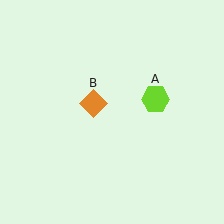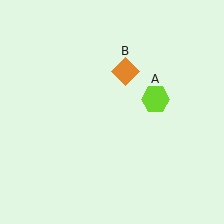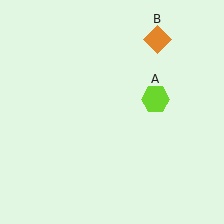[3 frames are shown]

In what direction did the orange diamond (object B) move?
The orange diamond (object B) moved up and to the right.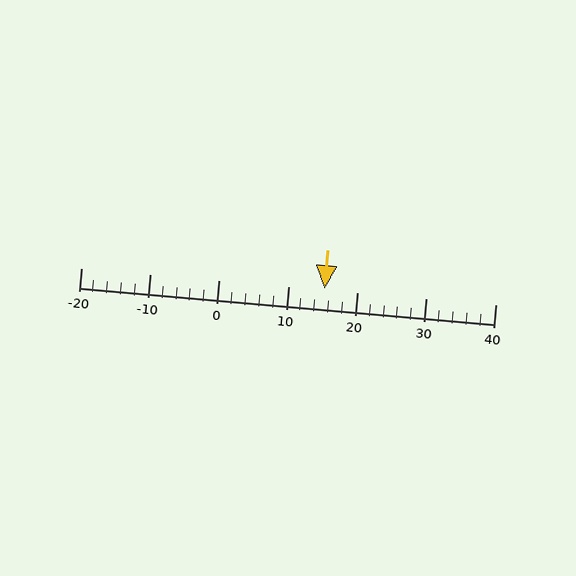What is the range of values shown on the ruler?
The ruler shows values from -20 to 40.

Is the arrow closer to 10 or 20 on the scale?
The arrow is closer to 20.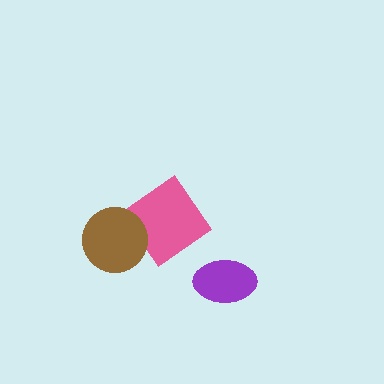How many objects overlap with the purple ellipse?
0 objects overlap with the purple ellipse.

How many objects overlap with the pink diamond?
1 object overlaps with the pink diamond.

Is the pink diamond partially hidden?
Yes, it is partially covered by another shape.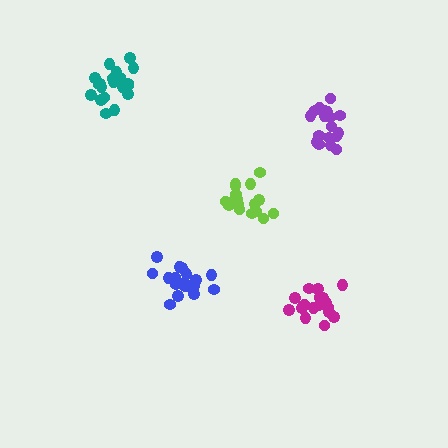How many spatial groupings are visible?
There are 5 spatial groupings.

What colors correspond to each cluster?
The clusters are colored: blue, lime, teal, purple, magenta.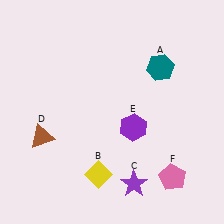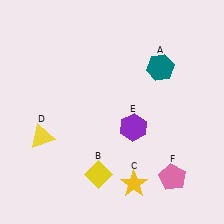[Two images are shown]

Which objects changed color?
C changed from purple to yellow. D changed from brown to yellow.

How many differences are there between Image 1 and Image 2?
There are 2 differences between the two images.